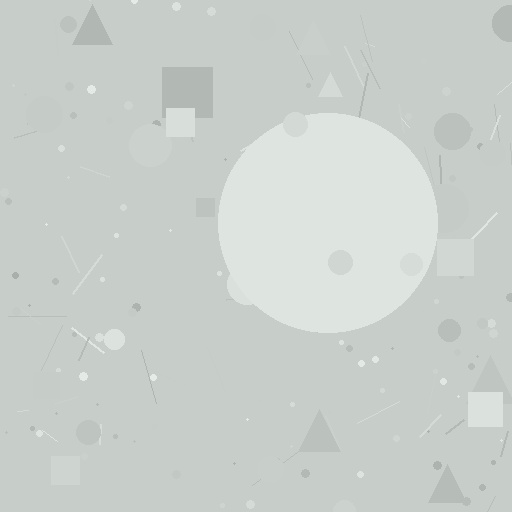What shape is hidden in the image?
A circle is hidden in the image.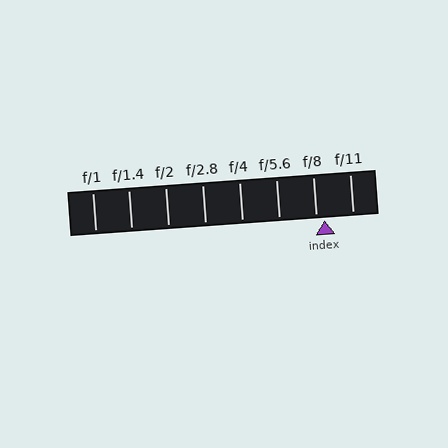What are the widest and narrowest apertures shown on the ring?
The widest aperture shown is f/1 and the narrowest is f/11.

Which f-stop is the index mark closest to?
The index mark is closest to f/8.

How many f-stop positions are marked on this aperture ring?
There are 8 f-stop positions marked.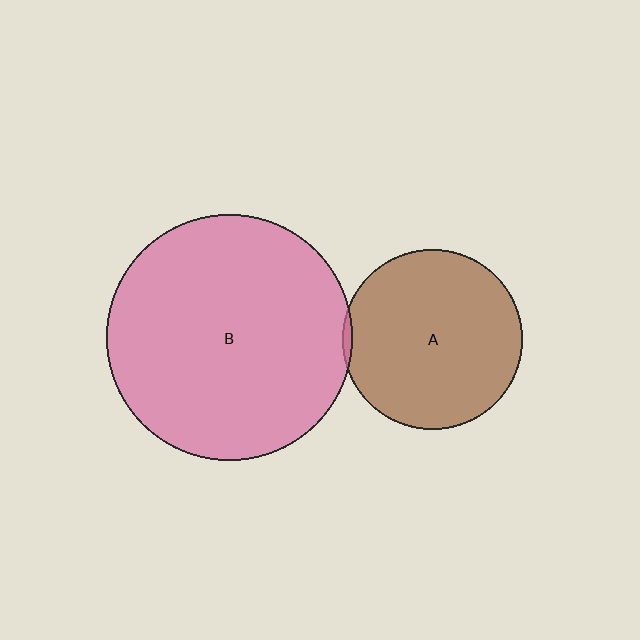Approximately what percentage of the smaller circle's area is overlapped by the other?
Approximately 5%.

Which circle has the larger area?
Circle B (pink).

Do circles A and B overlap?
Yes.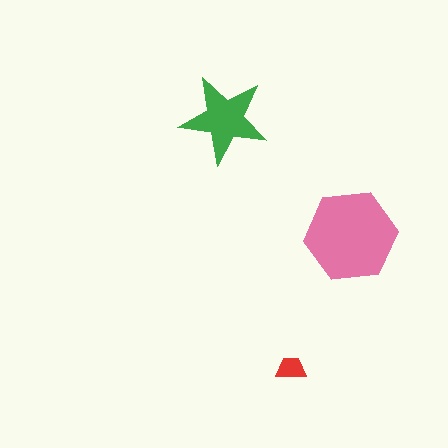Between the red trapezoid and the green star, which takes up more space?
The green star.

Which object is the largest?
The pink hexagon.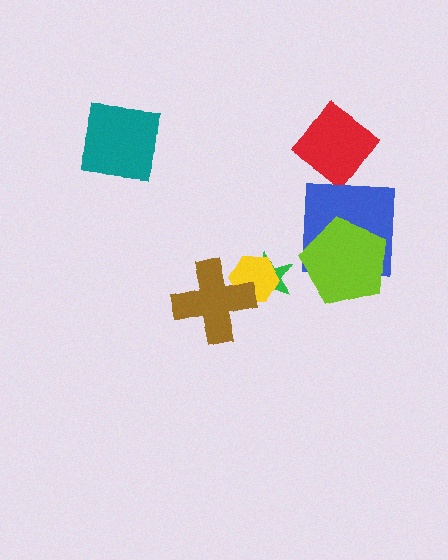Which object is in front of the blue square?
The lime pentagon is in front of the blue square.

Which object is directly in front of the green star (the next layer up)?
The yellow hexagon is directly in front of the green star.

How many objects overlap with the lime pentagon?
1 object overlaps with the lime pentagon.